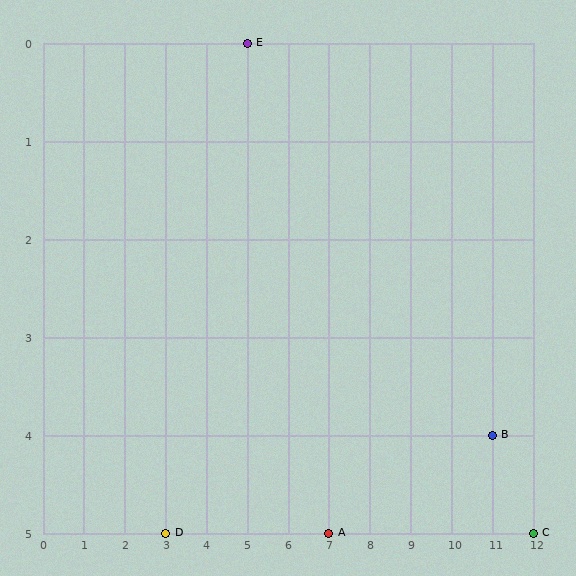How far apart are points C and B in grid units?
Points C and B are 1 column and 1 row apart (about 1.4 grid units diagonally).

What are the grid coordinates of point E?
Point E is at grid coordinates (5, 0).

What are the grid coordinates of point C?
Point C is at grid coordinates (12, 5).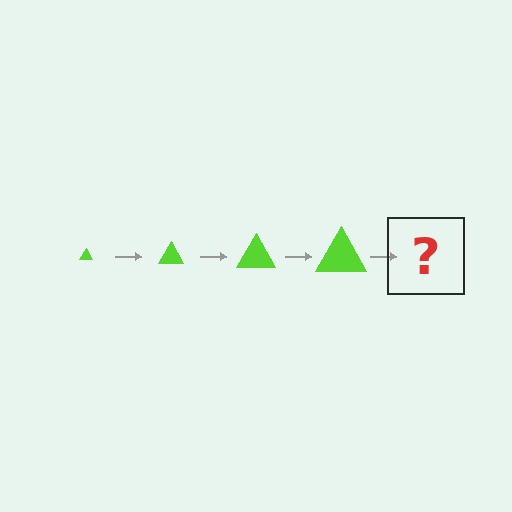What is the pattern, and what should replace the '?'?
The pattern is that the triangle gets progressively larger each step. The '?' should be a lime triangle, larger than the previous one.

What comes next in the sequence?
The next element should be a lime triangle, larger than the previous one.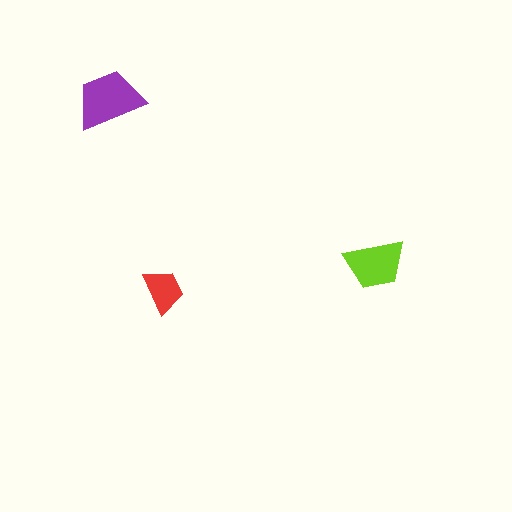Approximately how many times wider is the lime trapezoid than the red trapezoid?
About 1.5 times wider.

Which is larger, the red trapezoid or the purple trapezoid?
The purple one.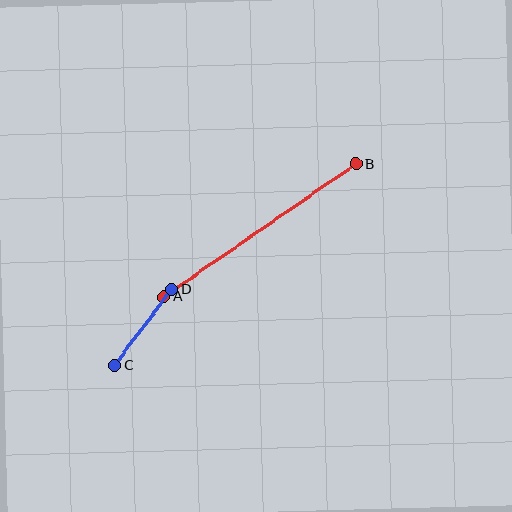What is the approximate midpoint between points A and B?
The midpoint is at approximately (260, 230) pixels.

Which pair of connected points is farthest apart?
Points A and B are farthest apart.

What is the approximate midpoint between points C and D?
The midpoint is at approximately (143, 328) pixels.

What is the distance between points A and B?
The distance is approximately 233 pixels.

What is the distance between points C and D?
The distance is approximately 95 pixels.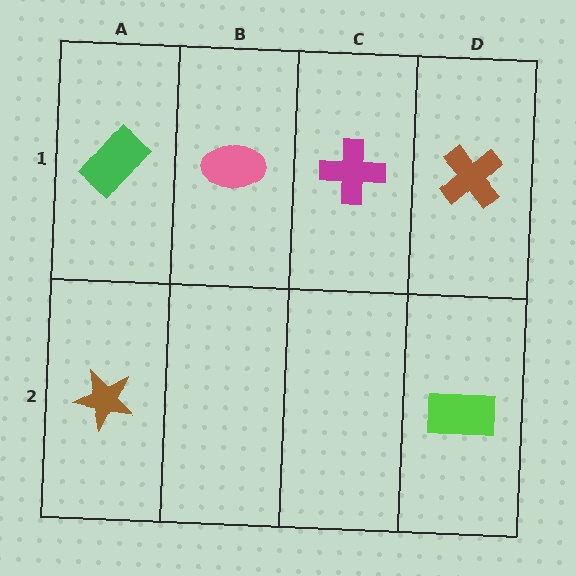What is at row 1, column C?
A magenta cross.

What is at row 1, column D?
A brown cross.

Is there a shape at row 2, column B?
No, that cell is empty.